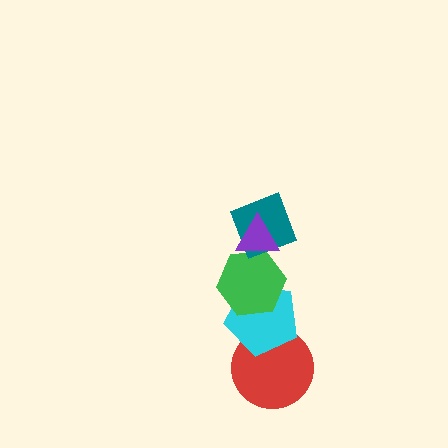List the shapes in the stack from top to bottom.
From top to bottom: the purple triangle, the teal diamond, the green hexagon, the cyan pentagon, the red circle.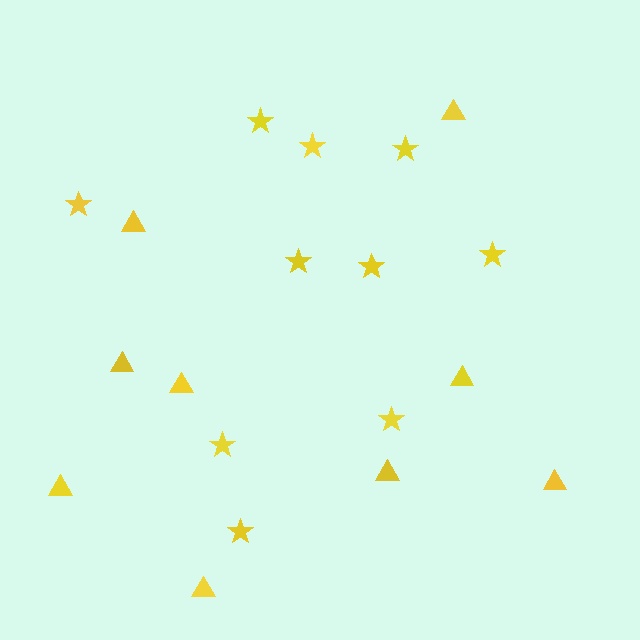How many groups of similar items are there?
There are 2 groups: one group of triangles (9) and one group of stars (10).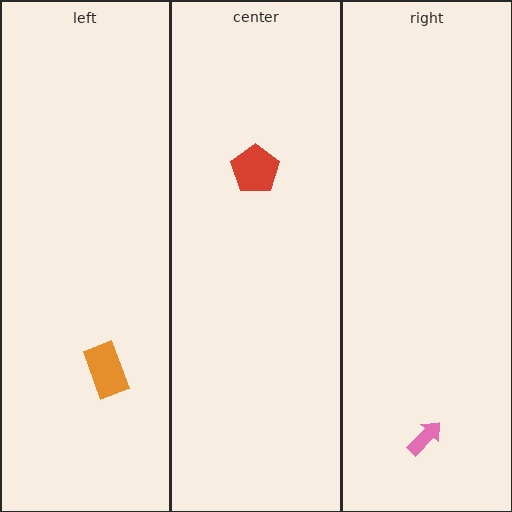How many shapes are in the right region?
1.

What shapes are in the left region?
The orange rectangle.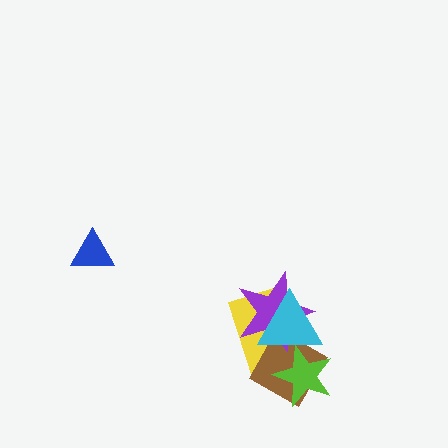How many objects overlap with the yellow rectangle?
4 objects overlap with the yellow rectangle.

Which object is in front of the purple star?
The cyan triangle is in front of the purple star.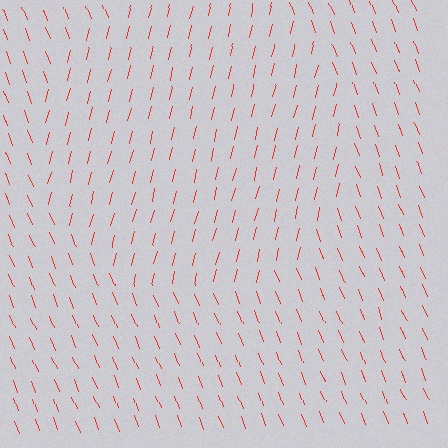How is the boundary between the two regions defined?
The boundary is defined purely by a change in line orientation (approximately 35 degrees difference). All lines are the same color and thickness.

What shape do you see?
I see a circle.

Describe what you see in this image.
The image is filled with small red line segments. A circle region in the image has lines oriented differently from the surrounding lines, creating a visible texture boundary.